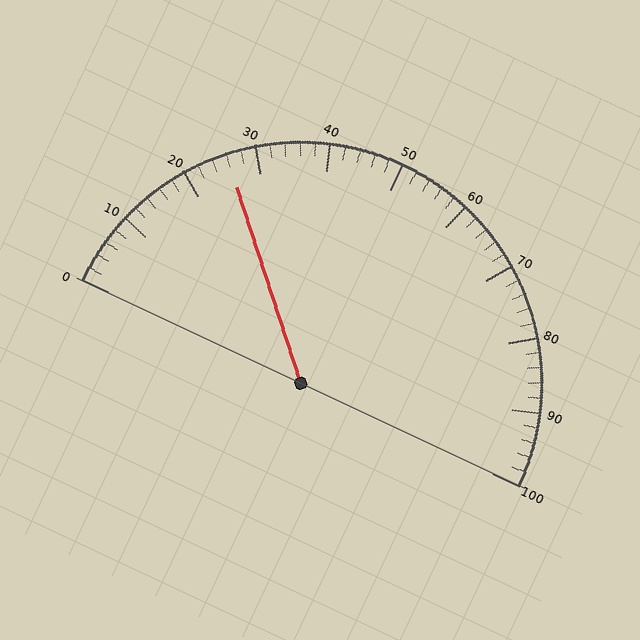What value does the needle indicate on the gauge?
The needle indicates approximately 26.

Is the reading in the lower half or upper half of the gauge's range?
The reading is in the lower half of the range (0 to 100).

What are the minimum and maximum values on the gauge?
The gauge ranges from 0 to 100.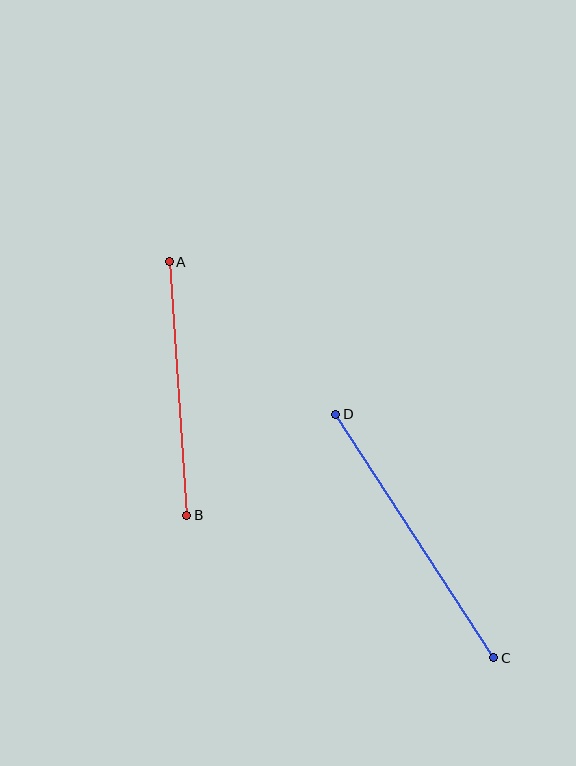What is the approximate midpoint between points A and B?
The midpoint is at approximately (178, 389) pixels.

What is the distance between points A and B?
The distance is approximately 254 pixels.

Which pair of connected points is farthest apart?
Points C and D are farthest apart.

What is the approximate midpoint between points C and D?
The midpoint is at approximately (415, 536) pixels.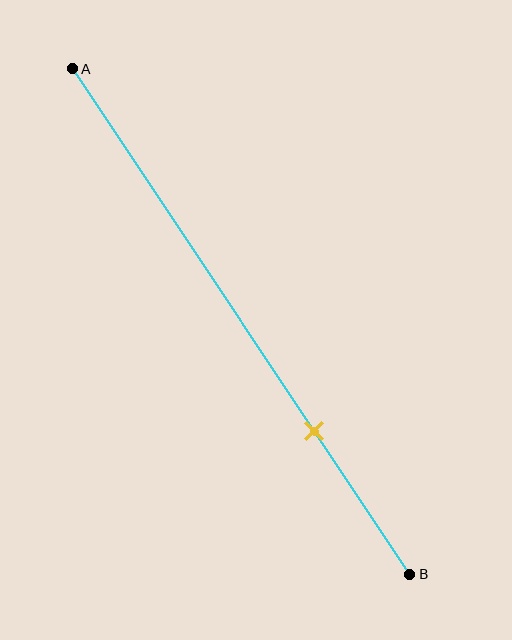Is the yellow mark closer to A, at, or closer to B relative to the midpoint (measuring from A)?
The yellow mark is closer to point B than the midpoint of segment AB.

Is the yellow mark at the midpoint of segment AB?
No, the mark is at about 70% from A, not at the 50% midpoint.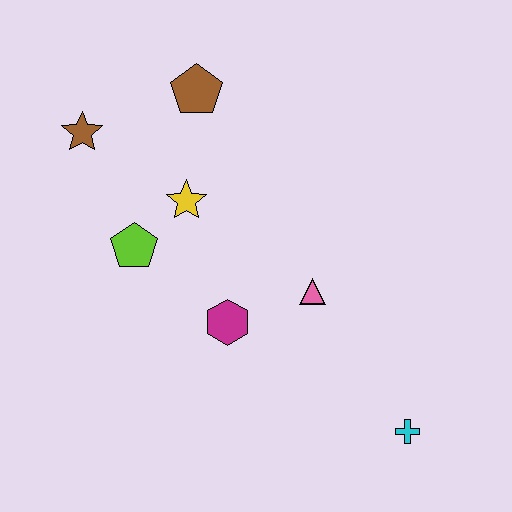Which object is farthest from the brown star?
The cyan cross is farthest from the brown star.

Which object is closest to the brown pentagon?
The yellow star is closest to the brown pentagon.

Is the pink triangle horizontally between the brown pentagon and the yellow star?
No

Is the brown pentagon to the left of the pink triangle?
Yes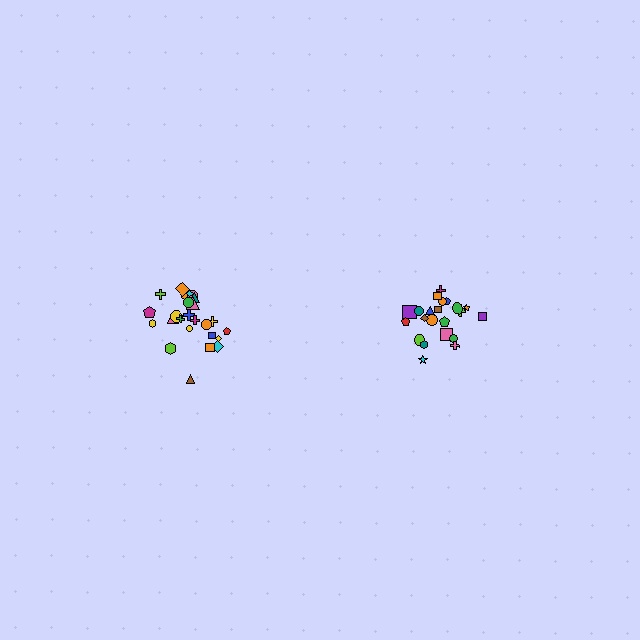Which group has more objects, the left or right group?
The left group.